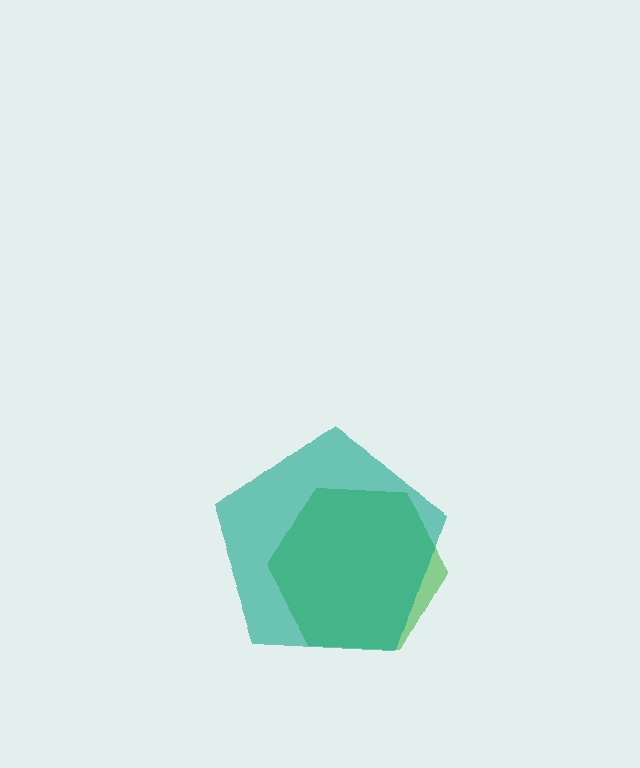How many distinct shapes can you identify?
There are 2 distinct shapes: a green hexagon, a teal pentagon.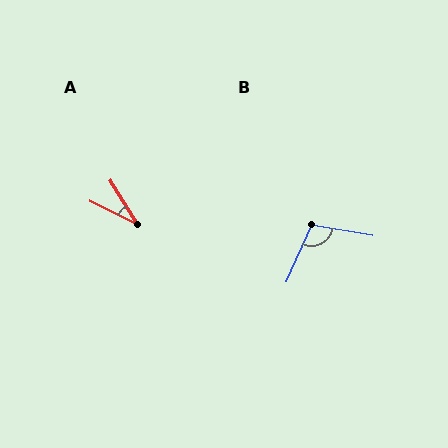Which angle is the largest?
B, at approximately 105 degrees.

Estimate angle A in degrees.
Approximately 32 degrees.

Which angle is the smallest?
A, at approximately 32 degrees.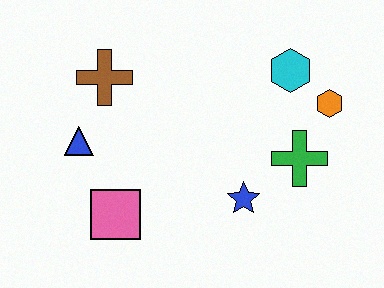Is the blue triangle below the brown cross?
Yes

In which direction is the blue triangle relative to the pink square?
The blue triangle is above the pink square.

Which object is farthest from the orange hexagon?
The blue triangle is farthest from the orange hexagon.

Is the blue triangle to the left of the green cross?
Yes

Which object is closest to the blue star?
The green cross is closest to the blue star.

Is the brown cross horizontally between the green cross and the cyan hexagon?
No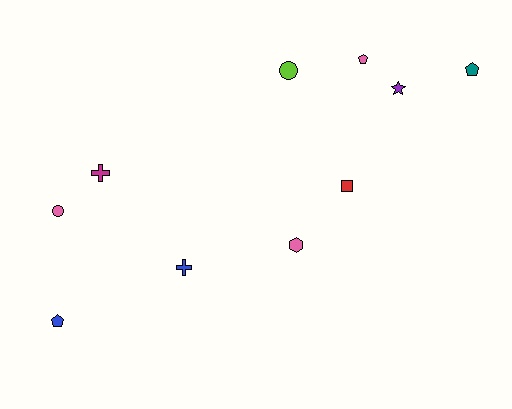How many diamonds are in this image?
There are no diamonds.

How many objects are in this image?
There are 10 objects.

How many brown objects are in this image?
There are no brown objects.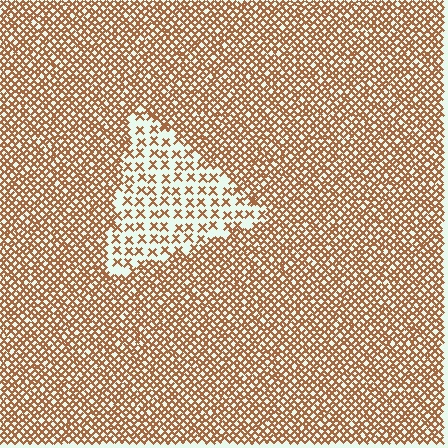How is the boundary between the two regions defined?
The boundary is defined by a change in element density (approximately 2.6x ratio). All elements are the same color, size, and shape.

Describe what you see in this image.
The image contains small brown elements arranged at two different densities. A triangle-shaped region is visible where the elements are less densely packed than the surrounding area.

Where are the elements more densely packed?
The elements are more densely packed outside the triangle boundary.